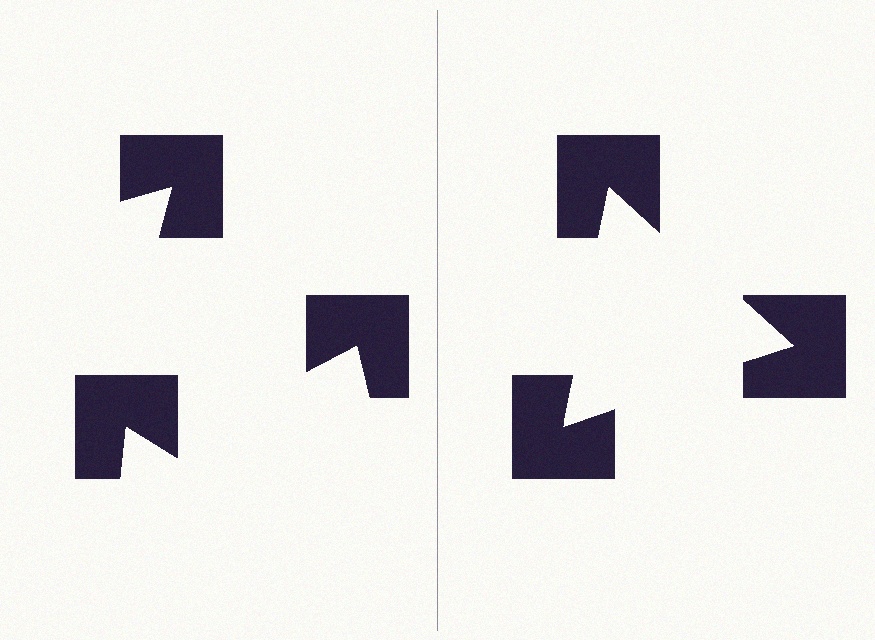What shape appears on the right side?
An illusory triangle.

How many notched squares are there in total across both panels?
6 — 3 on each side.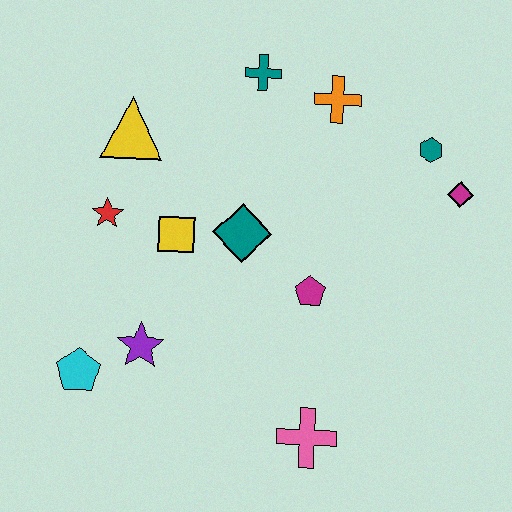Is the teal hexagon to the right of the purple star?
Yes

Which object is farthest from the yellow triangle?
The pink cross is farthest from the yellow triangle.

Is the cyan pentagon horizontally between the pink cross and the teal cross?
No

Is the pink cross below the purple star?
Yes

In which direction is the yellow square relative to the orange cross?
The yellow square is to the left of the orange cross.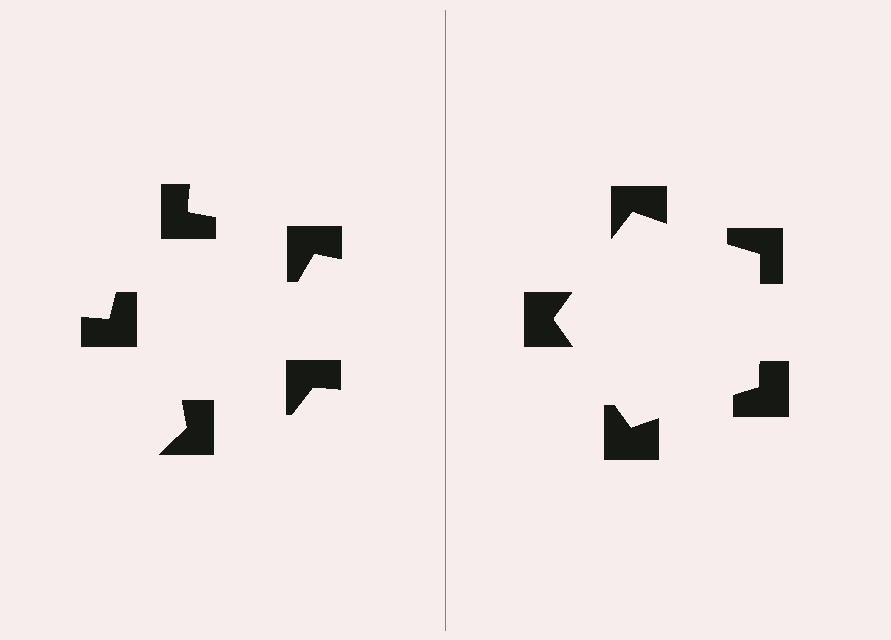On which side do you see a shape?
An illusory pentagon appears on the right side. On the left side the wedge cuts are rotated, so no coherent shape forms.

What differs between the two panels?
The notched squares are positioned identically on both sides; only the wedge orientations differ. On the right they align to a pentagon; on the left they are misaligned.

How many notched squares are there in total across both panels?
10 — 5 on each side.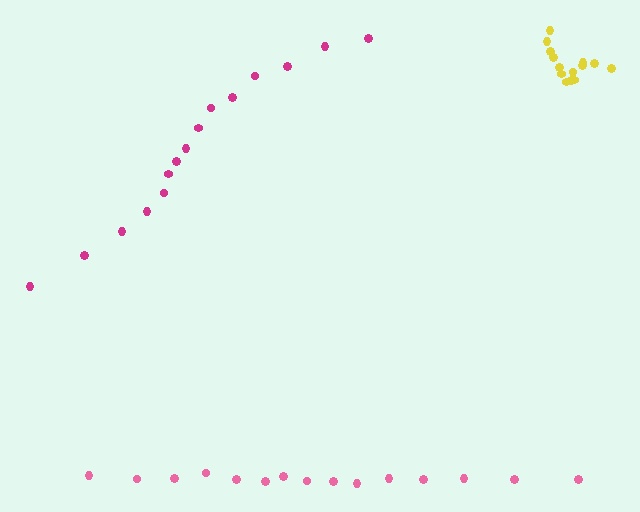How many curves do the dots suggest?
There are 3 distinct paths.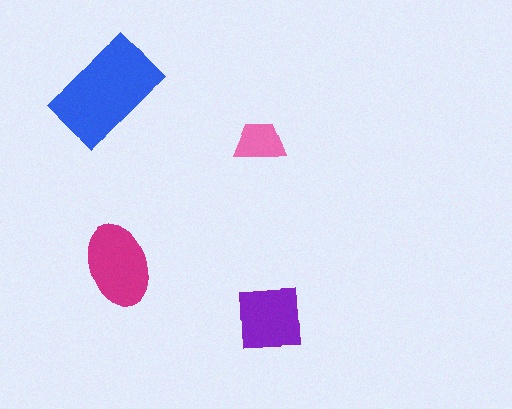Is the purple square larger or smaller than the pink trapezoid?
Larger.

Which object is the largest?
The blue rectangle.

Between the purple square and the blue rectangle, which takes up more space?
The blue rectangle.